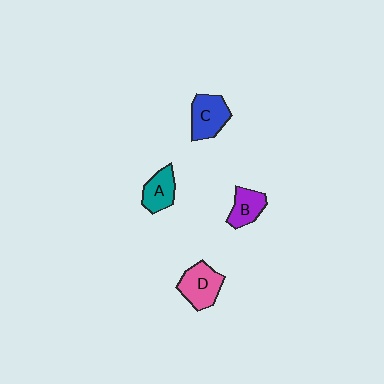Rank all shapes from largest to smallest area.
From largest to smallest: D (pink), C (blue), A (teal), B (purple).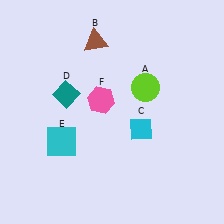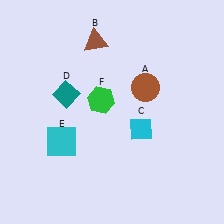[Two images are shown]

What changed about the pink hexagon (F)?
In Image 1, F is pink. In Image 2, it changed to green.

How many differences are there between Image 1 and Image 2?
There are 2 differences between the two images.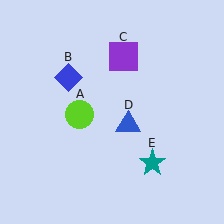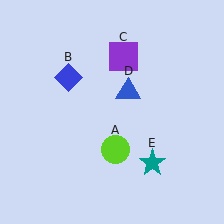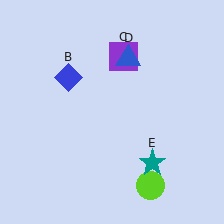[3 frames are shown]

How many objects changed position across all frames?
2 objects changed position: lime circle (object A), blue triangle (object D).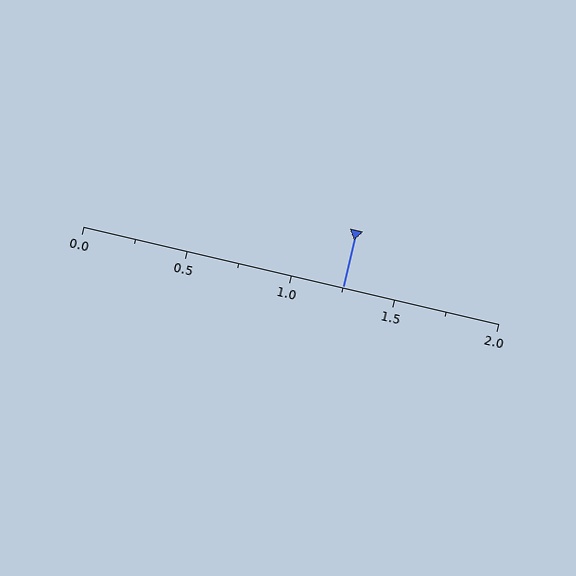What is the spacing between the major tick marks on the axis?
The major ticks are spaced 0.5 apart.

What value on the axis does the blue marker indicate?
The marker indicates approximately 1.25.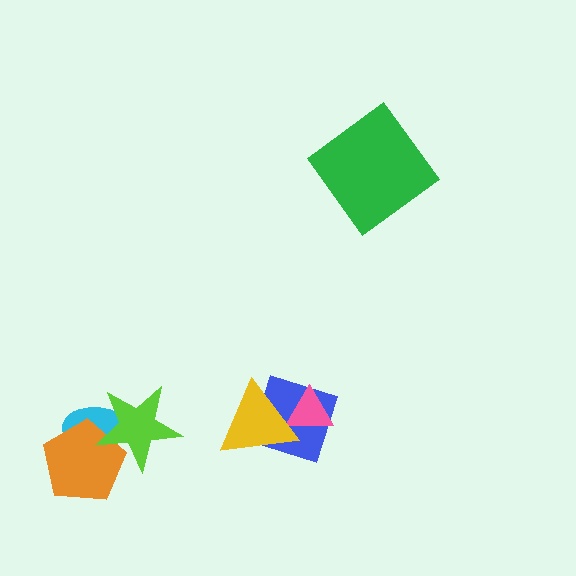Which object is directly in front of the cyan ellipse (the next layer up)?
The orange pentagon is directly in front of the cyan ellipse.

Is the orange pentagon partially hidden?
Yes, it is partially covered by another shape.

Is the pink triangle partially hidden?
Yes, it is partially covered by another shape.